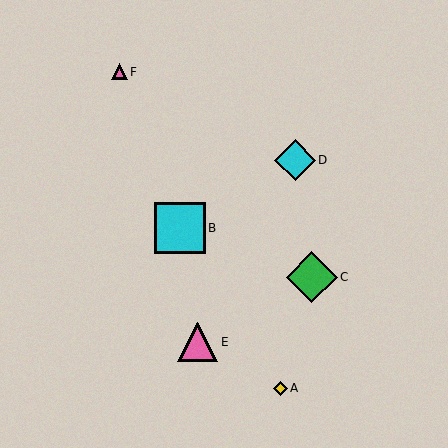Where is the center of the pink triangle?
The center of the pink triangle is at (198, 342).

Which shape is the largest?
The cyan square (labeled B) is the largest.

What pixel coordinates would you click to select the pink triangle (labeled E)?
Click at (198, 342) to select the pink triangle E.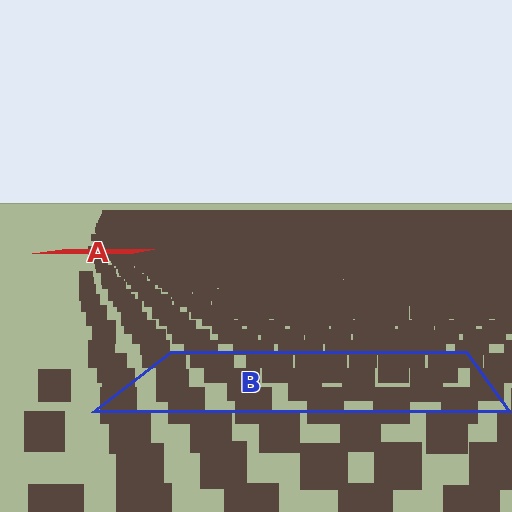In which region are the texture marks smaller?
The texture marks are smaller in region A, because it is farther away.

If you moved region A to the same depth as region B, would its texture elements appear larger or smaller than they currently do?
They would appear larger. At a closer depth, the same texture elements are projected at a bigger on-screen size.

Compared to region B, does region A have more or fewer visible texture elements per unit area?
Region A has more texture elements per unit area — they are packed more densely because it is farther away.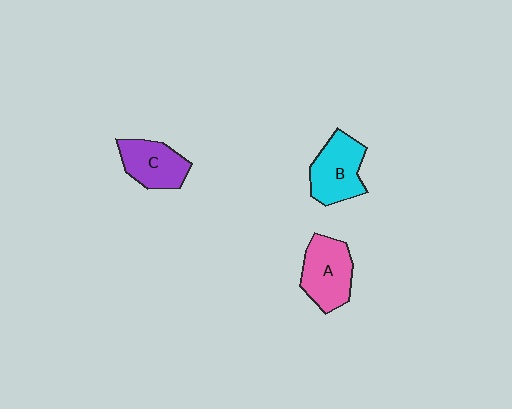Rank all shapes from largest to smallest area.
From largest to smallest: A (pink), B (cyan), C (purple).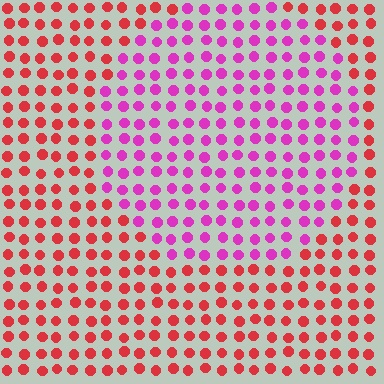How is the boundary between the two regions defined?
The boundary is defined purely by a slight shift in hue (about 46 degrees). Spacing, size, and orientation are identical on both sides.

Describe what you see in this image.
The image is filled with small red elements in a uniform arrangement. A circle-shaped region is visible where the elements are tinted to a slightly different hue, forming a subtle color boundary.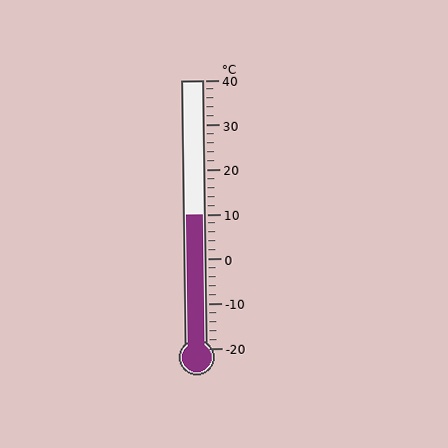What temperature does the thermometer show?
The thermometer shows approximately 10°C.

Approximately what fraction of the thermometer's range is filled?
The thermometer is filled to approximately 50% of its range.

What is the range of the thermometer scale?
The thermometer scale ranges from -20°C to 40°C.